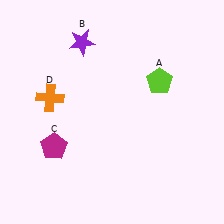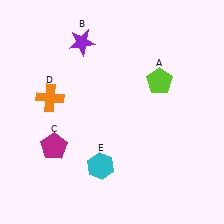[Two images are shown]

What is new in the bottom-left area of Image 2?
A cyan hexagon (E) was added in the bottom-left area of Image 2.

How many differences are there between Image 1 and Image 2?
There is 1 difference between the two images.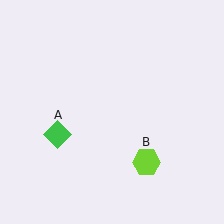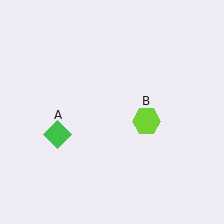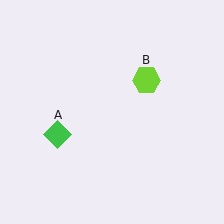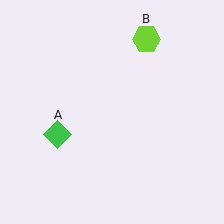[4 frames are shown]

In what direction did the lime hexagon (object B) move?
The lime hexagon (object B) moved up.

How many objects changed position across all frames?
1 object changed position: lime hexagon (object B).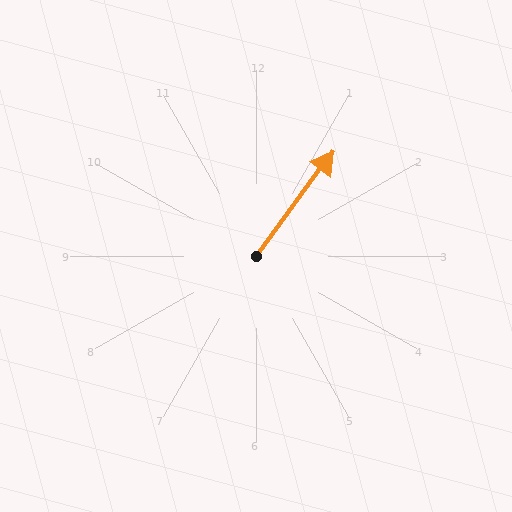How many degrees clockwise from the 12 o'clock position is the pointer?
Approximately 36 degrees.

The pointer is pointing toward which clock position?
Roughly 1 o'clock.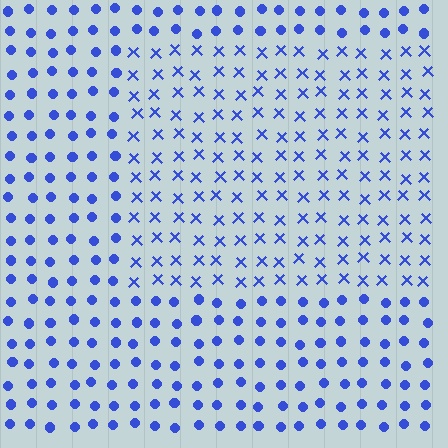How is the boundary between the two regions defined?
The boundary is defined by a change in element shape: X marks inside vs. circles outside. All elements share the same color and spacing.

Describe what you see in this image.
The image is filled with small blue elements arranged in a uniform grid. A rectangle-shaped region contains X marks, while the surrounding area contains circles. The boundary is defined purely by the change in element shape.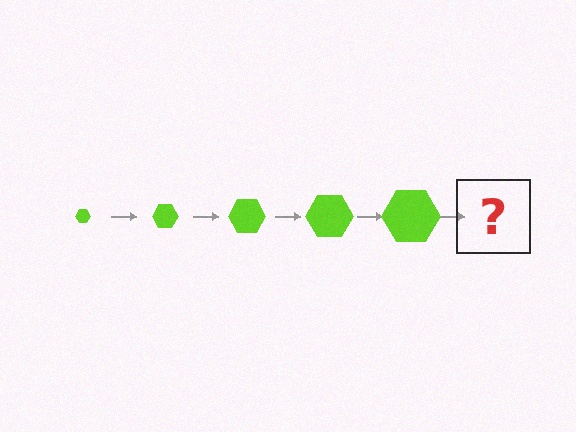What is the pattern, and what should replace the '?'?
The pattern is that the hexagon gets progressively larger each step. The '?' should be a lime hexagon, larger than the previous one.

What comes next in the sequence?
The next element should be a lime hexagon, larger than the previous one.